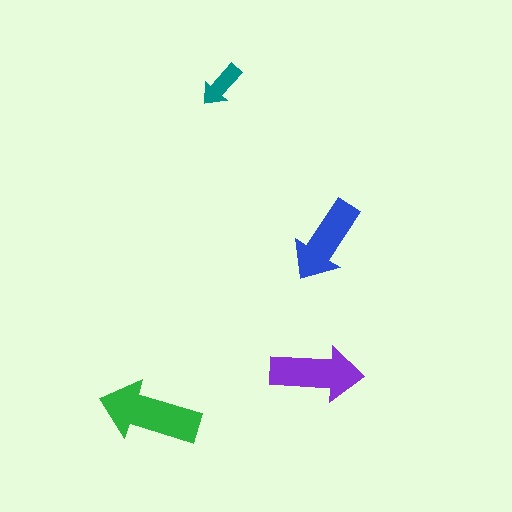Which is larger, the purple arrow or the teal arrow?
The purple one.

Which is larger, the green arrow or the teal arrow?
The green one.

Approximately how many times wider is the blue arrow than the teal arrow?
About 2 times wider.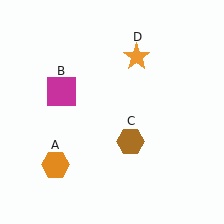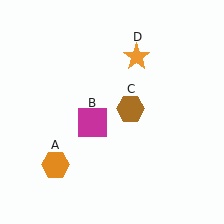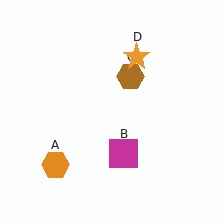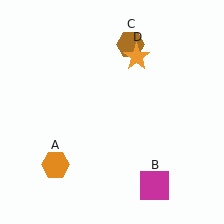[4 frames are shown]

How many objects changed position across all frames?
2 objects changed position: magenta square (object B), brown hexagon (object C).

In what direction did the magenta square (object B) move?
The magenta square (object B) moved down and to the right.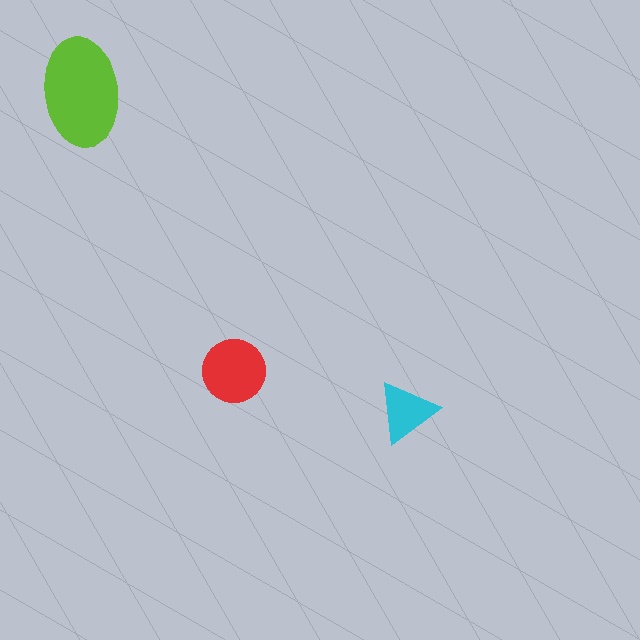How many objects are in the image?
There are 3 objects in the image.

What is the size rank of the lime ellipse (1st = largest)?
1st.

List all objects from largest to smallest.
The lime ellipse, the red circle, the cyan triangle.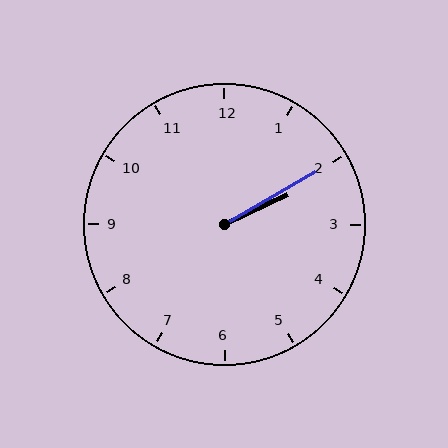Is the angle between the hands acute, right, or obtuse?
It is acute.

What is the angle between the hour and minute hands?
Approximately 5 degrees.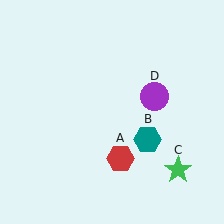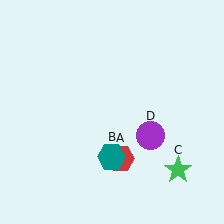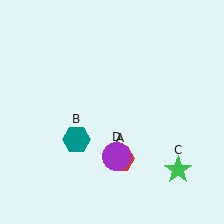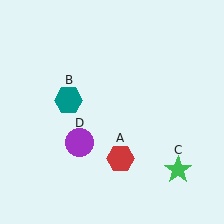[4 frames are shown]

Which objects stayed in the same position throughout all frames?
Red hexagon (object A) and green star (object C) remained stationary.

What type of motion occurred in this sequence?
The teal hexagon (object B), purple circle (object D) rotated clockwise around the center of the scene.